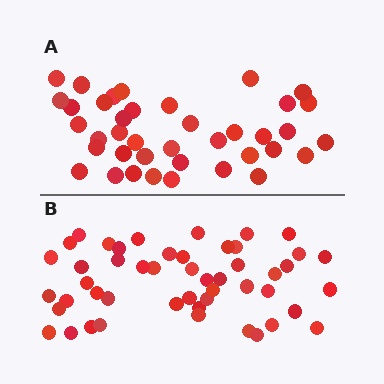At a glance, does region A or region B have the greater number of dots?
Region B (the bottom region) has more dots.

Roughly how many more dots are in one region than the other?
Region B has roughly 10 or so more dots than region A.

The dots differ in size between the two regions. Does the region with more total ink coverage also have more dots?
No. Region A has more total ink coverage because its dots are larger, but region B actually contains more individual dots. Total area can be misleading — the number of items is what matters here.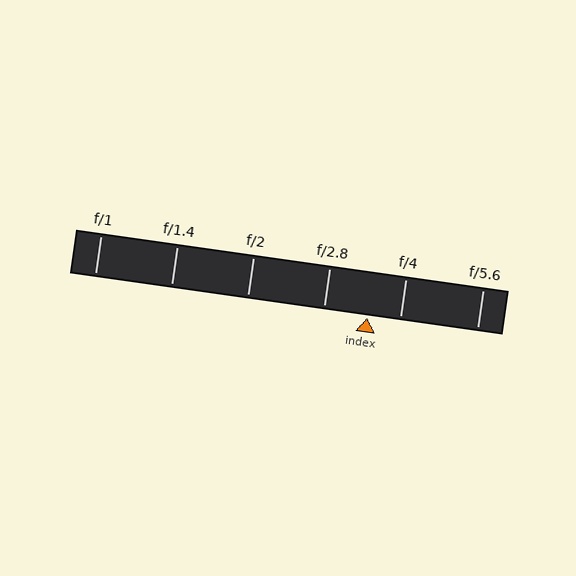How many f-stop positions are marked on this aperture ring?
There are 6 f-stop positions marked.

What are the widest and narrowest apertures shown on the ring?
The widest aperture shown is f/1 and the narrowest is f/5.6.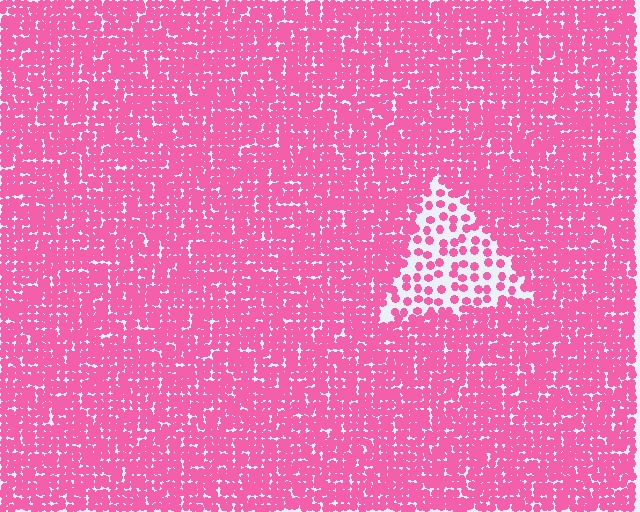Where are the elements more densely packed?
The elements are more densely packed outside the triangle boundary.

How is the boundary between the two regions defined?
The boundary is defined by a change in element density (approximately 2.6x ratio). All elements are the same color, size, and shape.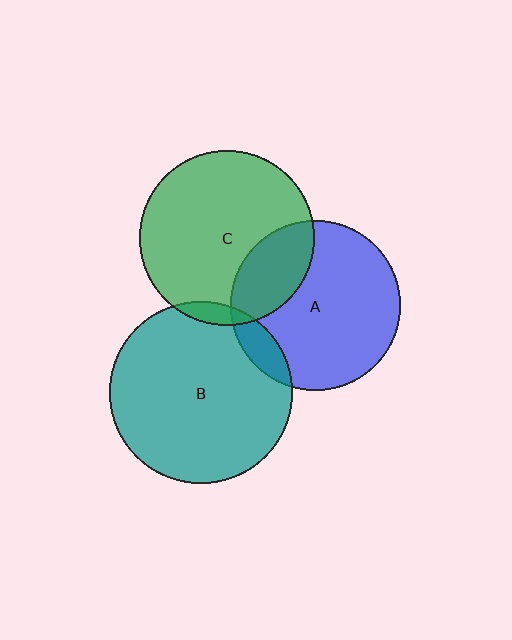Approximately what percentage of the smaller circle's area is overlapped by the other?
Approximately 25%.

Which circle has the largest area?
Circle B (teal).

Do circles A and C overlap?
Yes.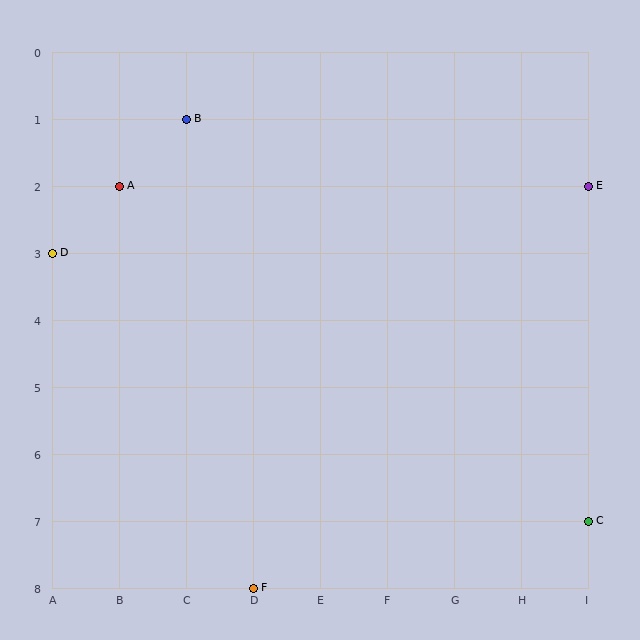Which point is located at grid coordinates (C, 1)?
Point B is at (C, 1).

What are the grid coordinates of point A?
Point A is at grid coordinates (B, 2).